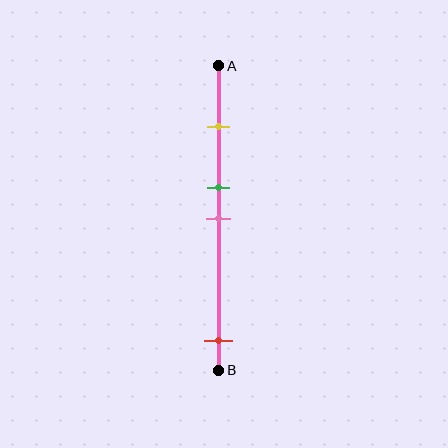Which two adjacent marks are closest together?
The green and pink marks are the closest adjacent pair.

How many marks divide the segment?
There are 4 marks dividing the segment.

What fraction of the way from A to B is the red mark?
The red mark is approximately 90% (0.9) of the way from A to B.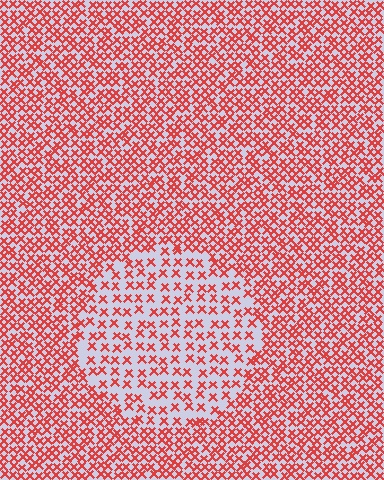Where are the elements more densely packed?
The elements are more densely packed outside the circle boundary.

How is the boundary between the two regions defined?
The boundary is defined by a change in element density (approximately 2.0x ratio). All elements are the same color, size, and shape.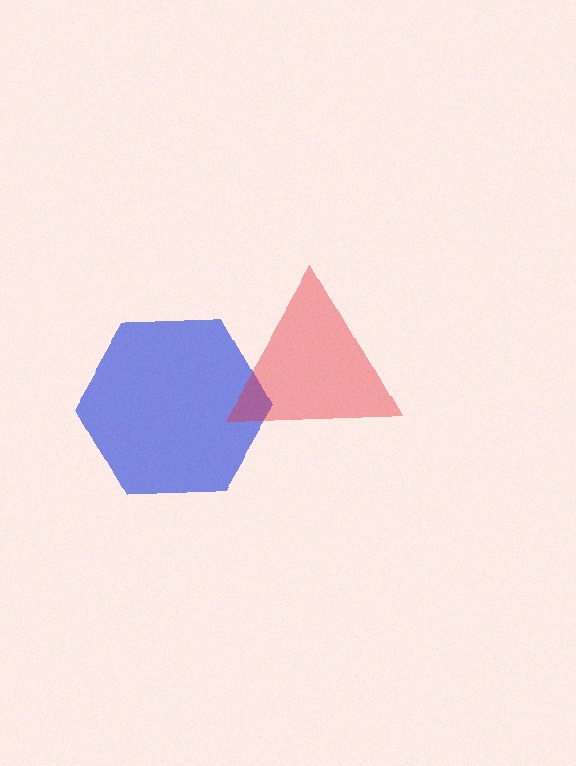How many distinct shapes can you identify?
There are 2 distinct shapes: a blue hexagon, a red triangle.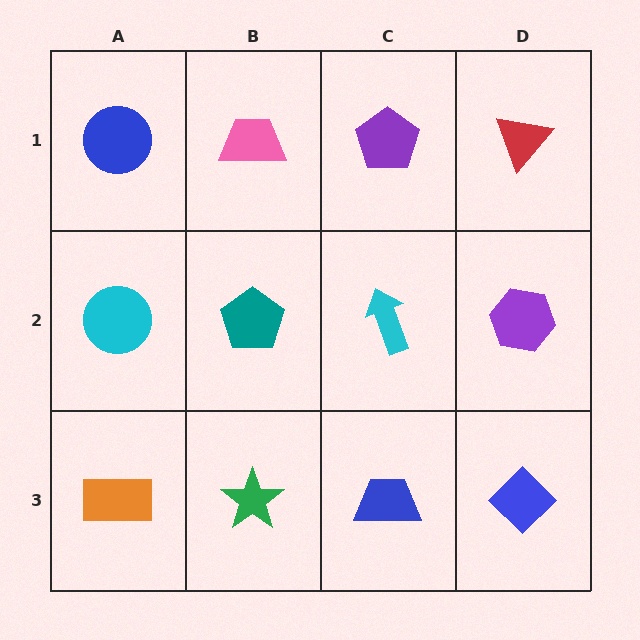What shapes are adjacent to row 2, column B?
A pink trapezoid (row 1, column B), a green star (row 3, column B), a cyan circle (row 2, column A), a cyan arrow (row 2, column C).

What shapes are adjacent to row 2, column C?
A purple pentagon (row 1, column C), a blue trapezoid (row 3, column C), a teal pentagon (row 2, column B), a purple hexagon (row 2, column D).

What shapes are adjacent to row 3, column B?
A teal pentagon (row 2, column B), an orange rectangle (row 3, column A), a blue trapezoid (row 3, column C).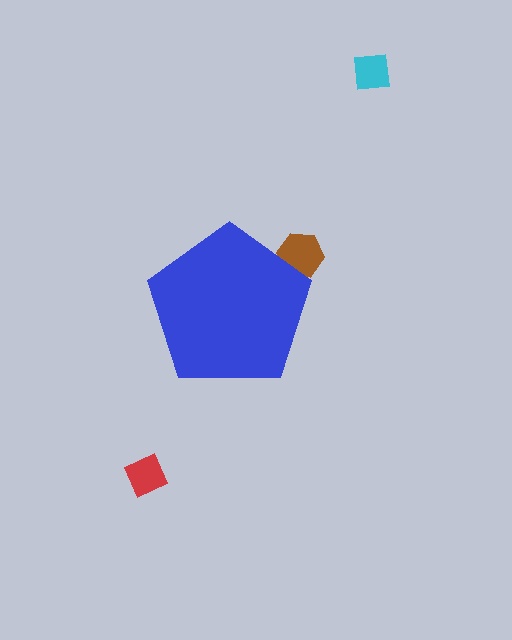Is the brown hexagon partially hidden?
Yes, the brown hexagon is partially hidden behind the blue pentagon.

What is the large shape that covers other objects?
A blue pentagon.